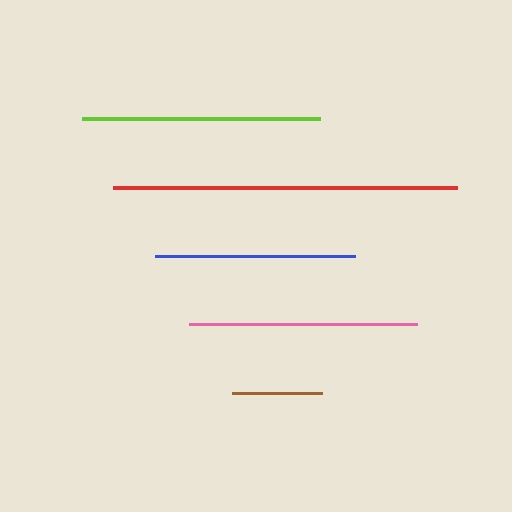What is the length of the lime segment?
The lime segment is approximately 237 pixels long.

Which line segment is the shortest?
The brown line is the shortest at approximately 90 pixels.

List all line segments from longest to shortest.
From longest to shortest: red, lime, pink, blue, brown.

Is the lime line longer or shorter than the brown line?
The lime line is longer than the brown line.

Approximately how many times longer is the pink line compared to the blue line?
The pink line is approximately 1.1 times the length of the blue line.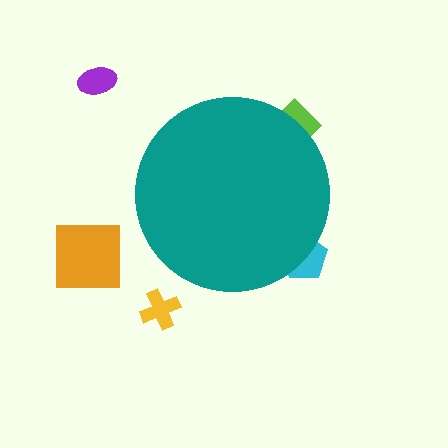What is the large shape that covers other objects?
A teal circle.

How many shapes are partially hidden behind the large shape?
2 shapes are partially hidden.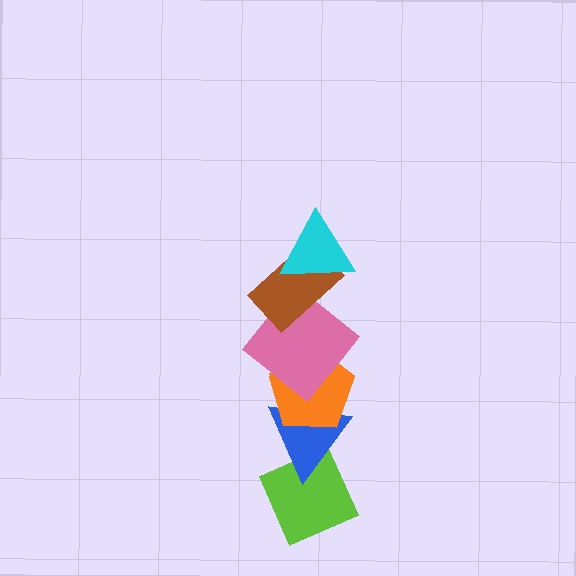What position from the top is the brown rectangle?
The brown rectangle is 2nd from the top.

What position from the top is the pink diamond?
The pink diamond is 3rd from the top.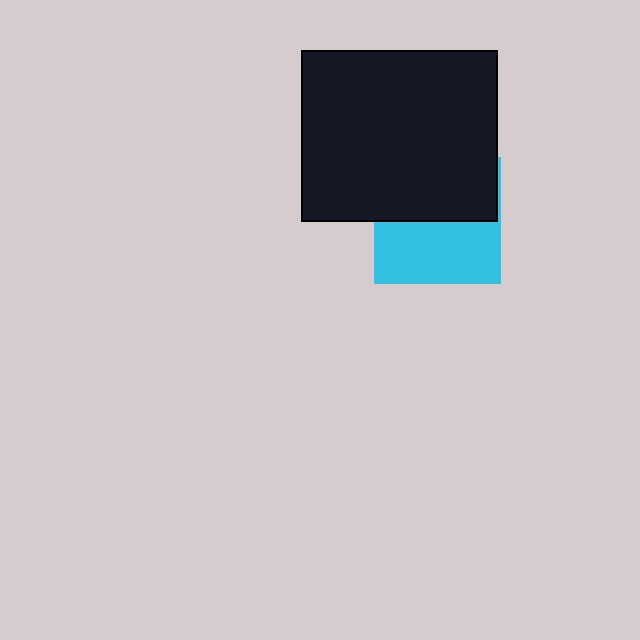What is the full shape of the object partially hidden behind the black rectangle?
The partially hidden object is a cyan square.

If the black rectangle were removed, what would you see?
You would see the complete cyan square.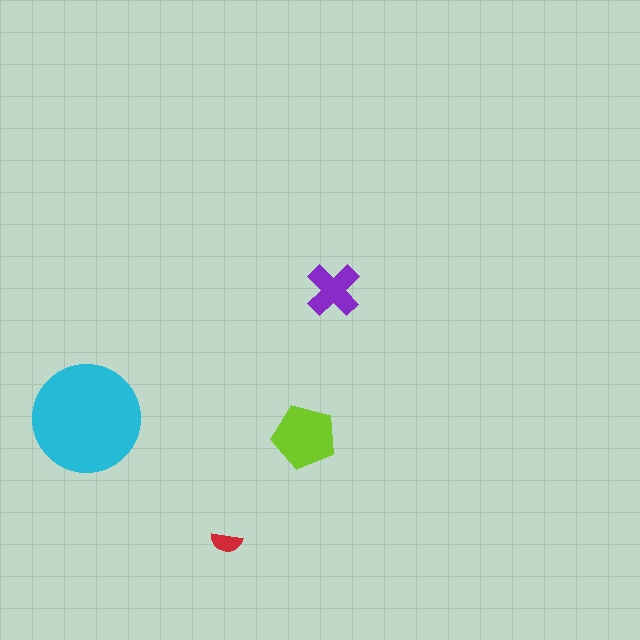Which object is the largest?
The cyan circle.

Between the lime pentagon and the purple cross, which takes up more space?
The lime pentagon.